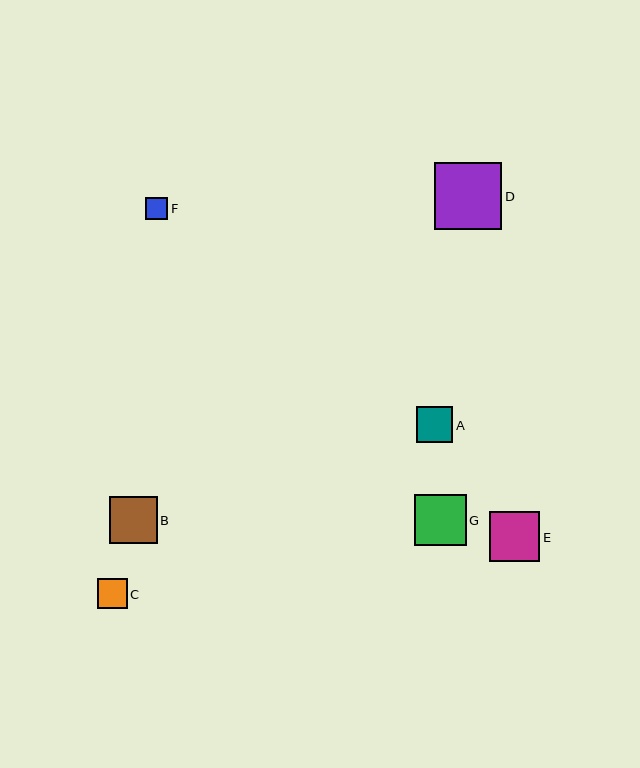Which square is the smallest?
Square F is the smallest with a size of approximately 22 pixels.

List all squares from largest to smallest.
From largest to smallest: D, G, E, B, A, C, F.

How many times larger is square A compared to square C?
Square A is approximately 1.2 times the size of square C.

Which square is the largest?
Square D is the largest with a size of approximately 67 pixels.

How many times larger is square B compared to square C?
Square B is approximately 1.6 times the size of square C.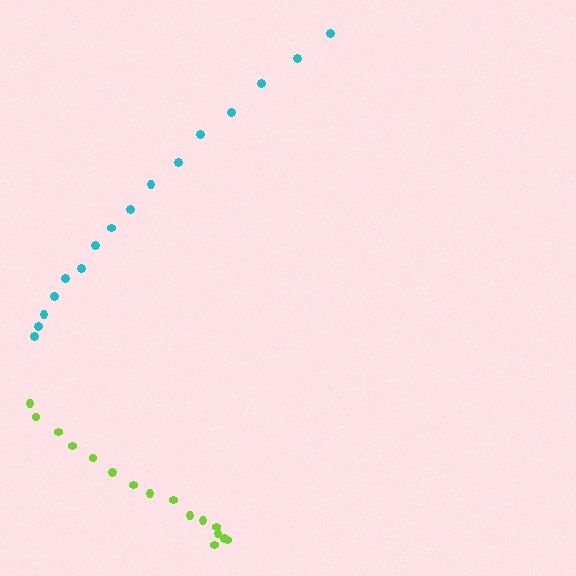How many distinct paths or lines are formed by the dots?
There are 2 distinct paths.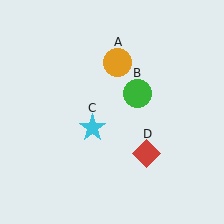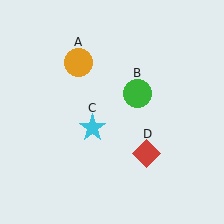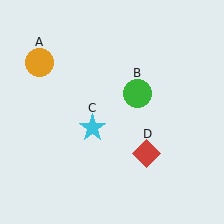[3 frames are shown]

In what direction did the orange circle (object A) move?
The orange circle (object A) moved left.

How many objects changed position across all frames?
1 object changed position: orange circle (object A).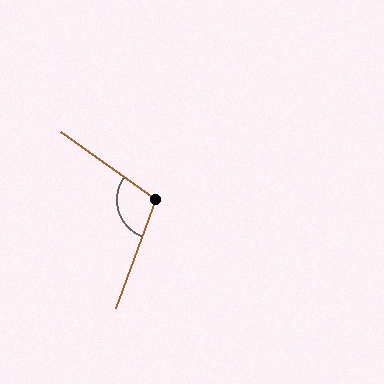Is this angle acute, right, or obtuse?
It is obtuse.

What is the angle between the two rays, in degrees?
Approximately 105 degrees.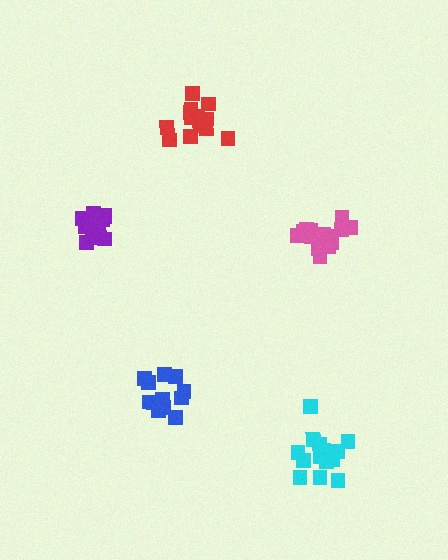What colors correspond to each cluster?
The clusters are colored: cyan, blue, red, pink, purple.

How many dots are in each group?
Group 1: 15 dots, Group 2: 14 dots, Group 3: 14 dots, Group 4: 18 dots, Group 5: 18 dots (79 total).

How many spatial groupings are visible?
There are 5 spatial groupings.